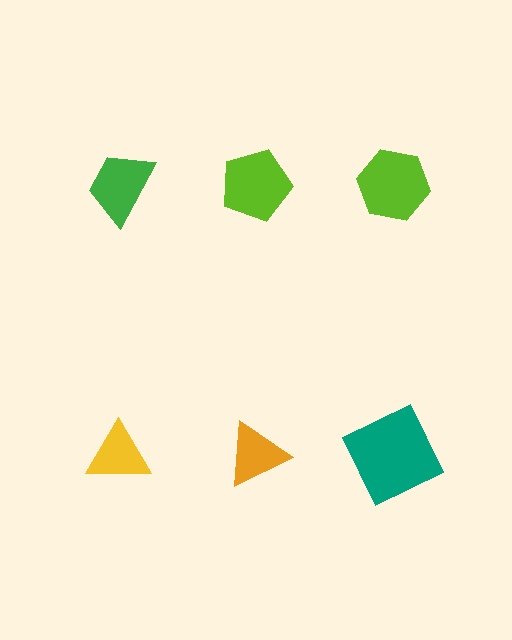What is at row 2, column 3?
A teal square.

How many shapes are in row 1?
3 shapes.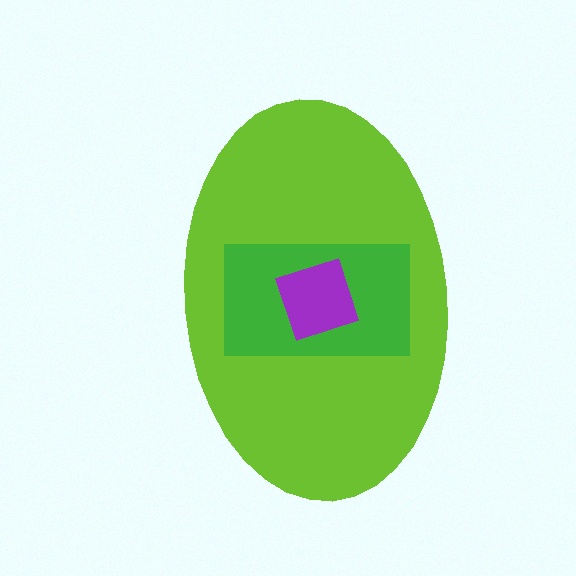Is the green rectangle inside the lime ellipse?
Yes.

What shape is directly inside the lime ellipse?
The green rectangle.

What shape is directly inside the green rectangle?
The purple square.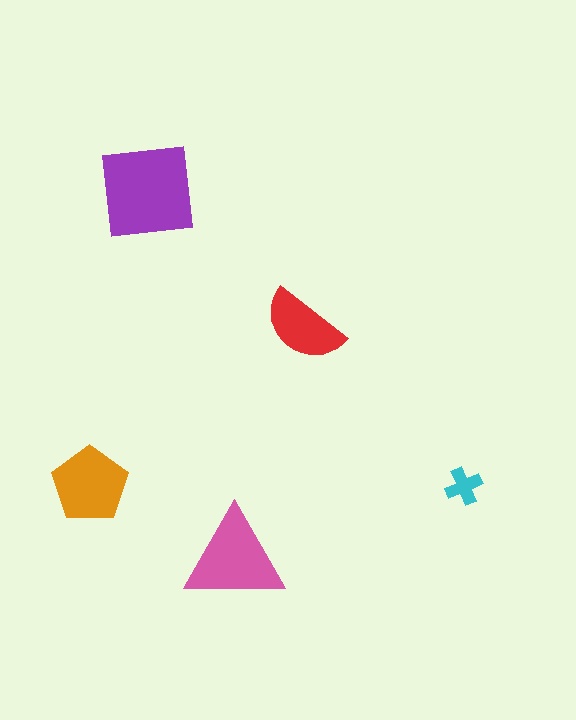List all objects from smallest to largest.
The cyan cross, the red semicircle, the orange pentagon, the pink triangle, the purple square.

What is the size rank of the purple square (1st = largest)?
1st.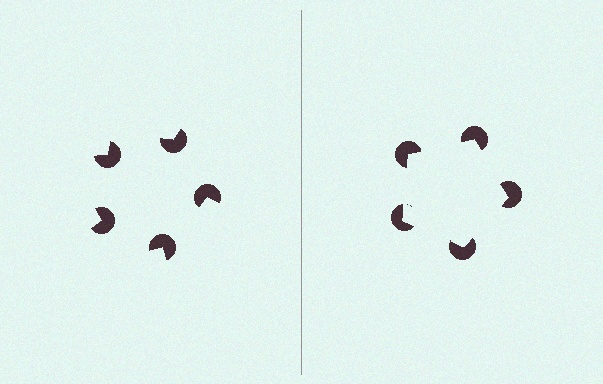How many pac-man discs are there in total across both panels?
10 — 5 on each side.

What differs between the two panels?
The pac-man discs are positioned identically on both sides; only the wedge orientations differ. On the right they align to a pentagon; on the left they are misaligned.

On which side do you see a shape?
An illusory pentagon appears on the right side. On the left side the wedge cuts are rotated, so no coherent shape forms.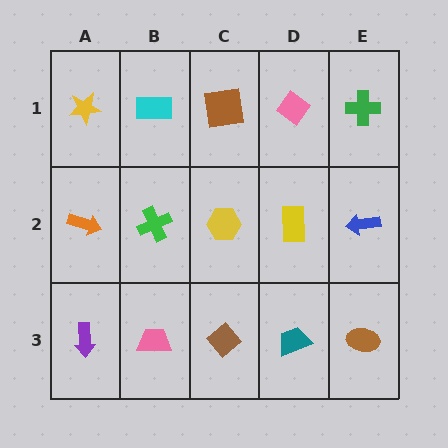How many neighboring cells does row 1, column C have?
3.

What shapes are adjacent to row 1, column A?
An orange arrow (row 2, column A), a cyan rectangle (row 1, column B).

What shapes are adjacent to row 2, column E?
A green cross (row 1, column E), a brown ellipse (row 3, column E), a yellow rectangle (row 2, column D).